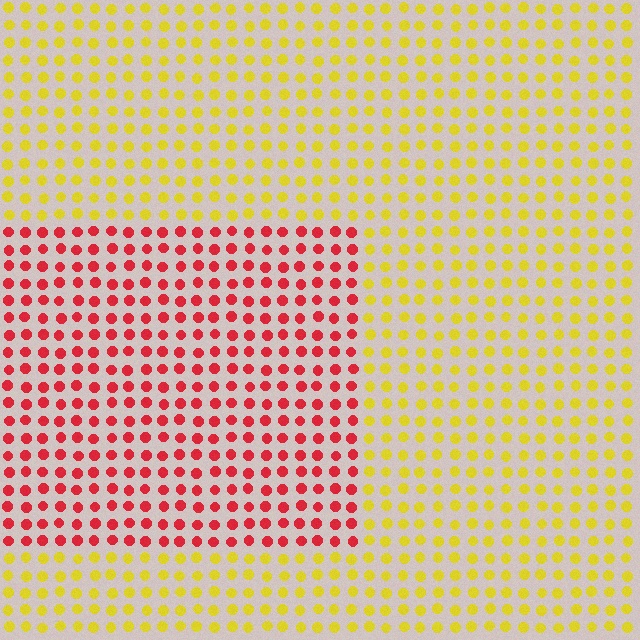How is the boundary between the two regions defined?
The boundary is defined purely by a slight shift in hue (about 63 degrees). Spacing, size, and orientation are identical on both sides.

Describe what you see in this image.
The image is filled with small yellow elements in a uniform arrangement. A rectangle-shaped region is visible where the elements are tinted to a slightly different hue, forming a subtle color boundary.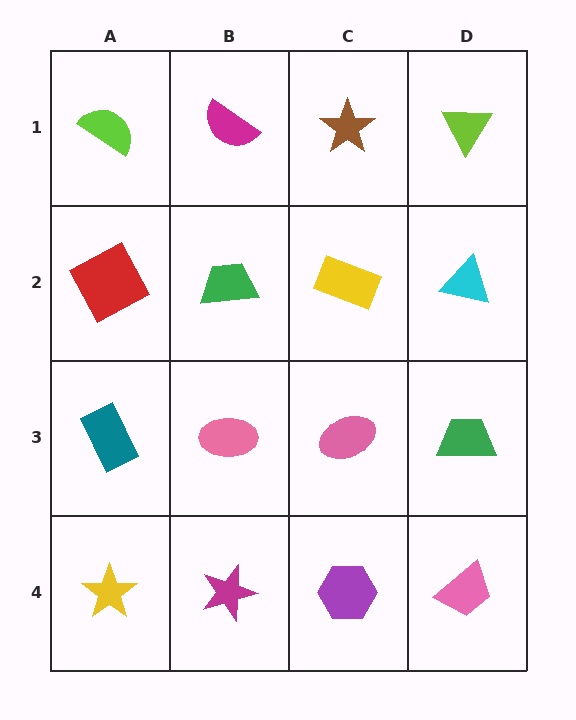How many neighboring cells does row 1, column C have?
3.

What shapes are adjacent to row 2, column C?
A brown star (row 1, column C), a pink ellipse (row 3, column C), a green trapezoid (row 2, column B), a cyan triangle (row 2, column D).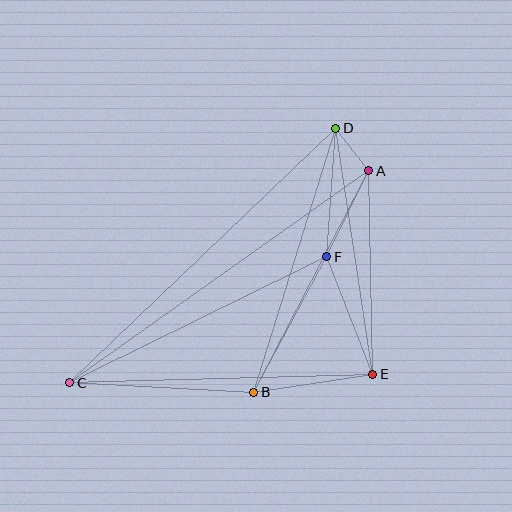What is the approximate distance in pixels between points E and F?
The distance between E and F is approximately 126 pixels.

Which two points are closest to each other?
Points A and D are closest to each other.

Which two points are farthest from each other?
Points C and D are farthest from each other.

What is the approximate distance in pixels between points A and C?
The distance between A and C is approximately 367 pixels.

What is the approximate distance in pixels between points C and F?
The distance between C and F is approximately 286 pixels.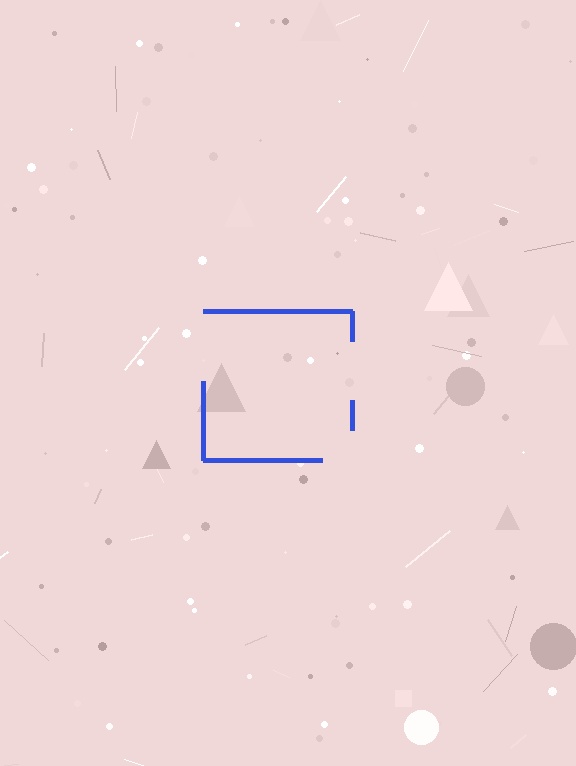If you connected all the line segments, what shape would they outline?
They would outline a square.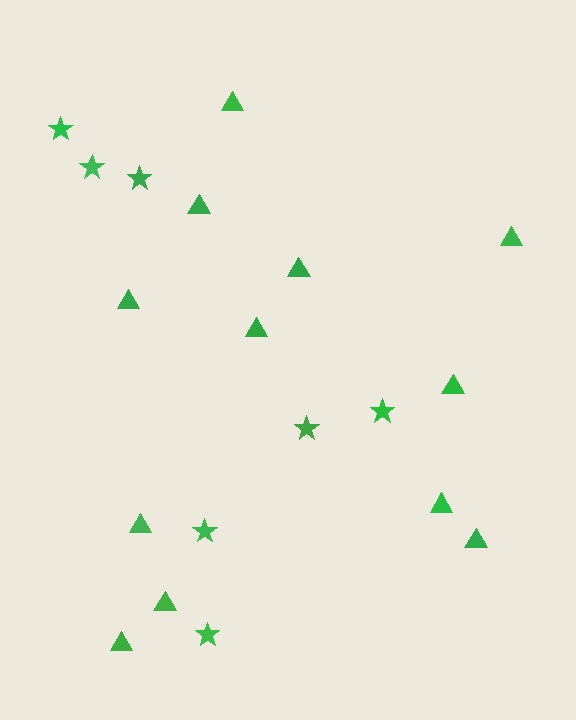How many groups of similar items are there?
There are 2 groups: one group of stars (7) and one group of triangles (12).